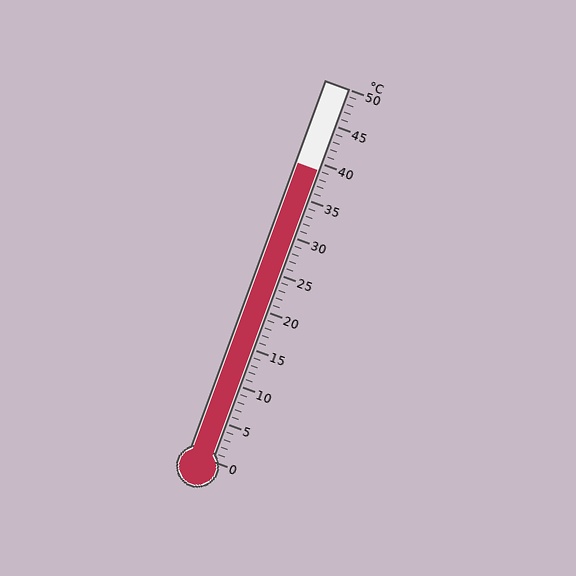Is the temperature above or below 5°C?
The temperature is above 5°C.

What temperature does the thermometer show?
The thermometer shows approximately 39°C.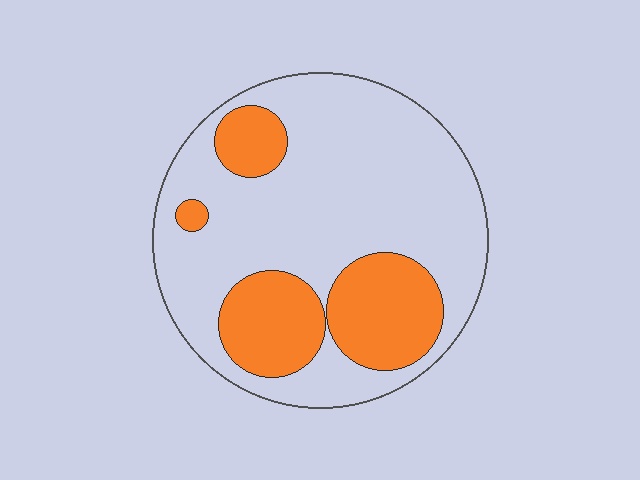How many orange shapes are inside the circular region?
4.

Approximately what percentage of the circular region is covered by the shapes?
Approximately 30%.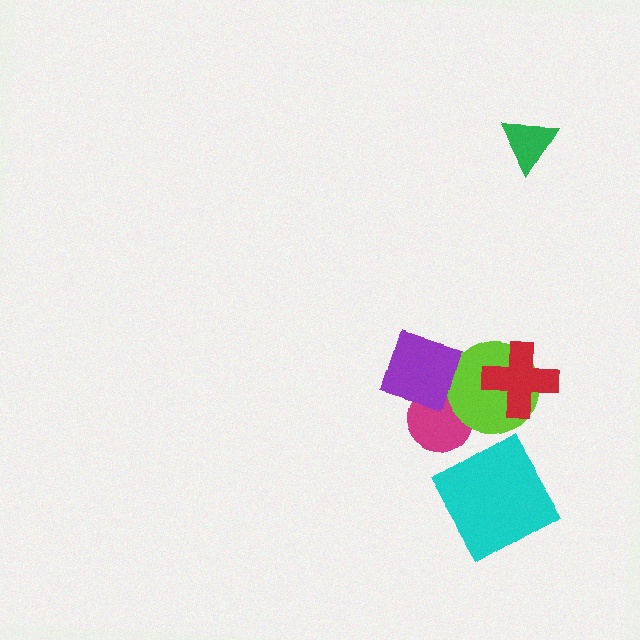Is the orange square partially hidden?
Yes, it is partially covered by another shape.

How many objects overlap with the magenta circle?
3 objects overlap with the magenta circle.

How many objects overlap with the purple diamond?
3 objects overlap with the purple diamond.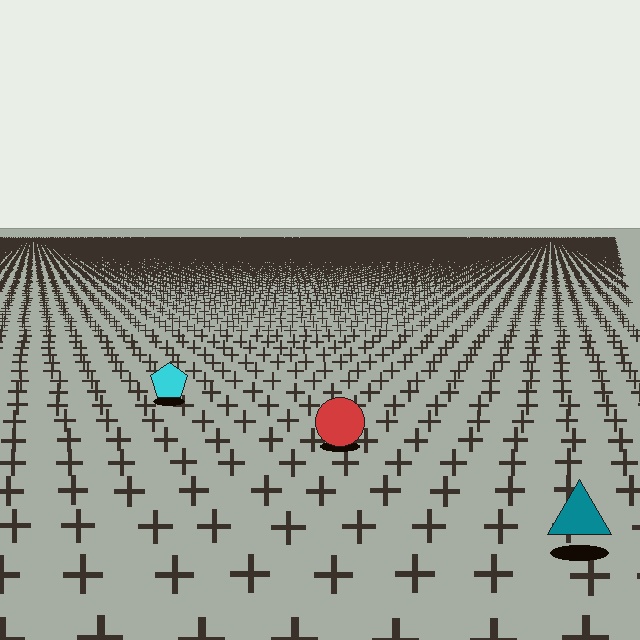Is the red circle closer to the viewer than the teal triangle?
No. The teal triangle is closer — you can tell from the texture gradient: the ground texture is coarser near it.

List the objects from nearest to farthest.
From nearest to farthest: the teal triangle, the red circle, the cyan pentagon.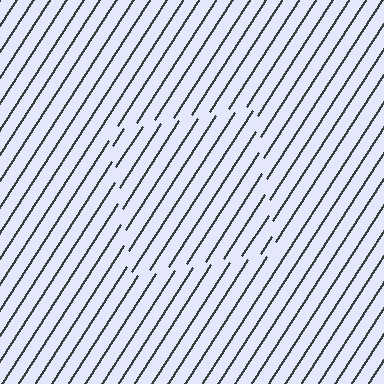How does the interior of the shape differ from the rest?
The interior of the shape contains the same grating, shifted by half a period — the contour is defined by the phase discontinuity where line-ends from the inner and outer gratings abut.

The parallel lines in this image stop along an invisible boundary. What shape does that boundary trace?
An illusory square. The interior of the shape contains the same grating, shifted by half a period — the contour is defined by the phase discontinuity where line-ends from the inner and outer gratings abut.